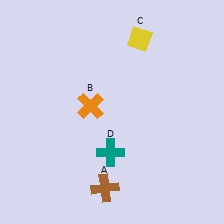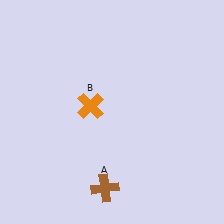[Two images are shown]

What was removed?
The teal cross (D), the yellow diamond (C) were removed in Image 2.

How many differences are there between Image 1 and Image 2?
There are 2 differences between the two images.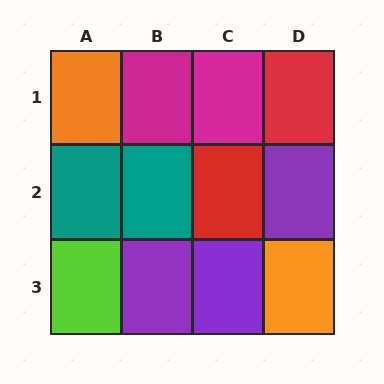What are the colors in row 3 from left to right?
Lime, purple, purple, orange.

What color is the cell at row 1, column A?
Orange.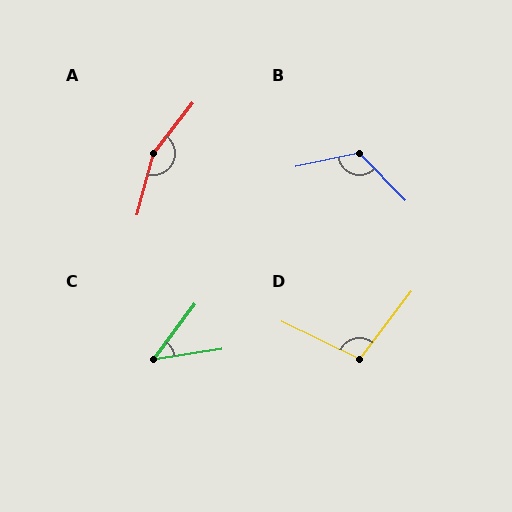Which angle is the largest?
A, at approximately 157 degrees.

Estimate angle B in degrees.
Approximately 122 degrees.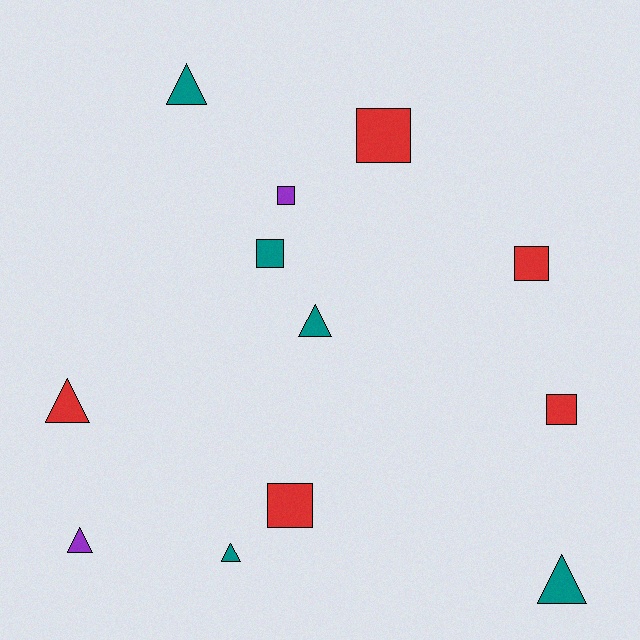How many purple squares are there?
There is 1 purple square.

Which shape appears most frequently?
Square, with 6 objects.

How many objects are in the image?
There are 12 objects.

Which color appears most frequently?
Teal, with 5 objects.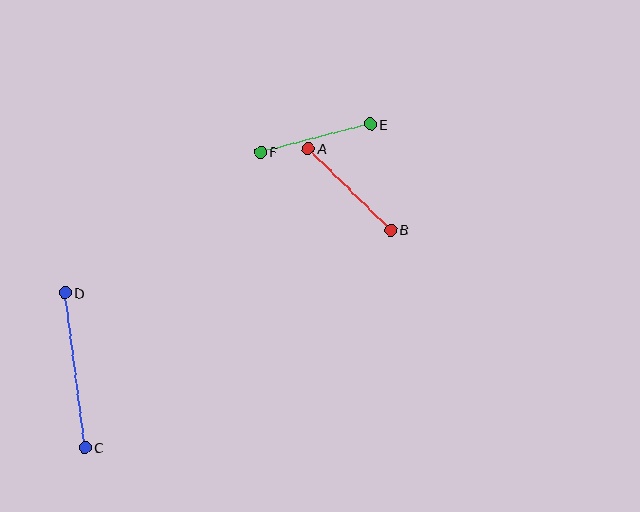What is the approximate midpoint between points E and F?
The midpoint is at approximately (315, 138) pixels.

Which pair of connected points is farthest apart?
Points C and D are farthest apart.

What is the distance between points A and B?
The distance is approximately 116 pixels.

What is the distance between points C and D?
The distance is approximately 156 pixels.